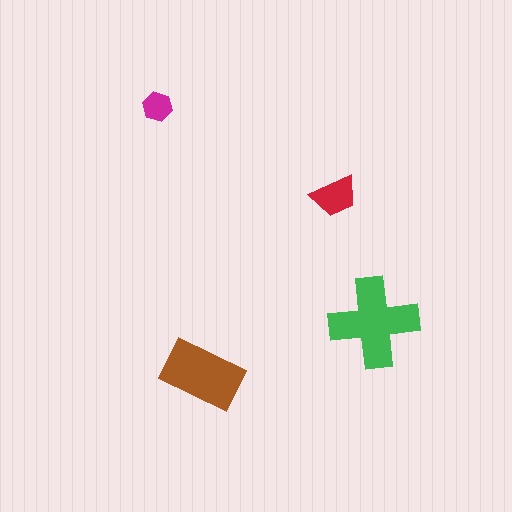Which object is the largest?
The green cross.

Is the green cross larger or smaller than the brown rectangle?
Larger.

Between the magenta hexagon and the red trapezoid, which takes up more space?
The red trapezoid.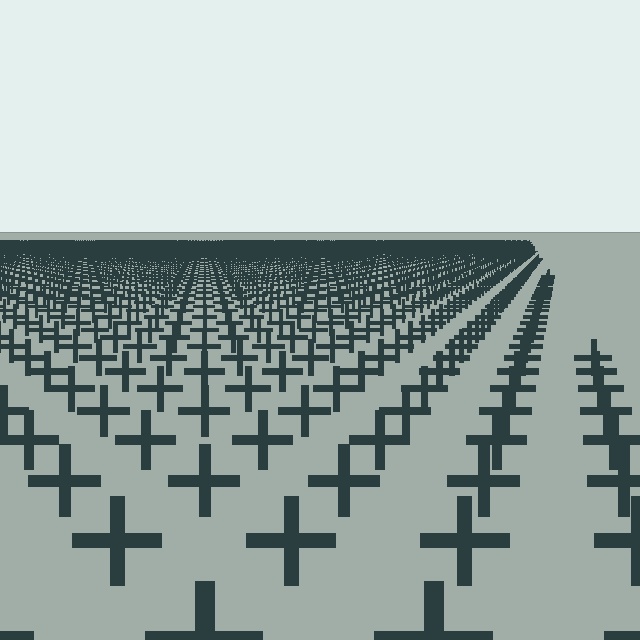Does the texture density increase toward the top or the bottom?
Density increases toward the top.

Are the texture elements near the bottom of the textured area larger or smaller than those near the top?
Larger. Near the bottom, elements are closer to the viewer and appear at a bigger on-screen size.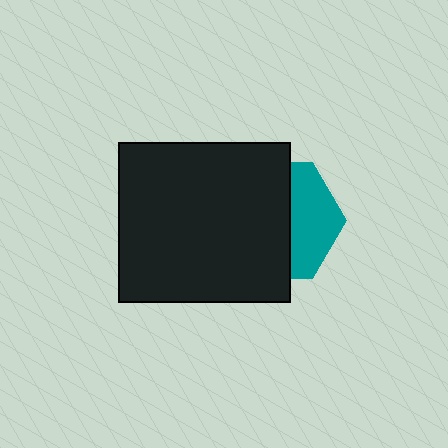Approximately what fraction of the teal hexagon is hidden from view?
Roughly 62% of the teal hexagon is hidden behind the black rectangle.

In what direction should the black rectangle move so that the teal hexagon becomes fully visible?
The black rectangle should move left. That is the shortest direction to clear the overlap and leave the teal hexagon fully visible.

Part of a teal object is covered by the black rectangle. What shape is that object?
It is a hexagon.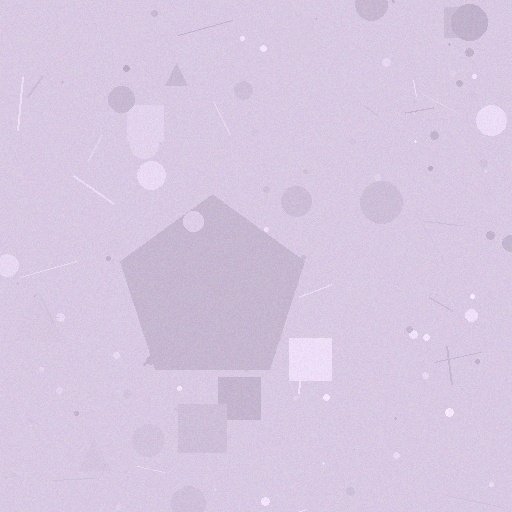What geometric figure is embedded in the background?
A pentagon is embedded in the background.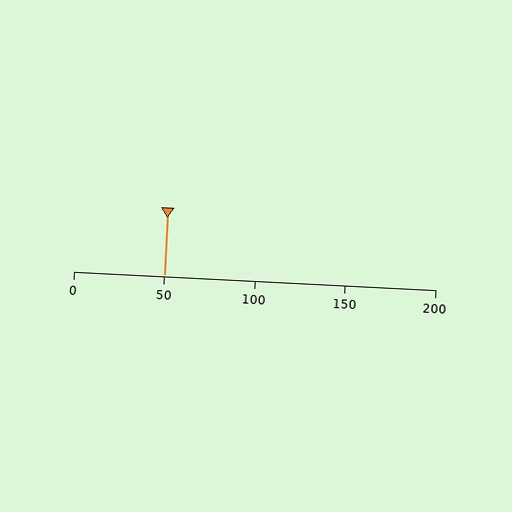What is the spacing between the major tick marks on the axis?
The major ticks are spaced 50 apart.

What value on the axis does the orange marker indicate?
The marker indicates approximately 50.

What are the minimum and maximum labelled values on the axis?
The axis runs from 0 to 200.